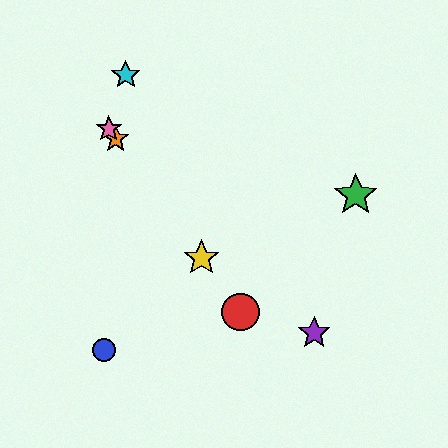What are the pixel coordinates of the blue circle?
The blue circle is at (104, 350).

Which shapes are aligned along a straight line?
The red circle, the yellow star, the orange star, the pink star are aligned along a straight line.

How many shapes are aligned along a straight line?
4 shapes (the red circle, the yellow star, the orange star, the pink star) are aligned along a straight line.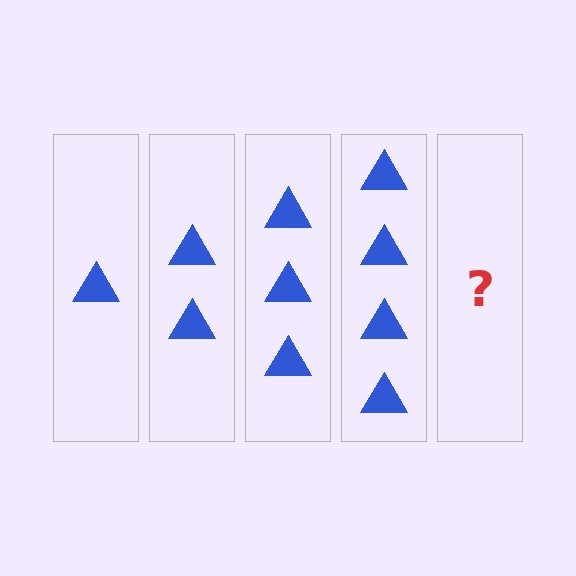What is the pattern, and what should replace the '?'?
The pattern is that each step adds one more triangle. The '?' should be 5 triangles.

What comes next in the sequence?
The next element should be 5 triangles.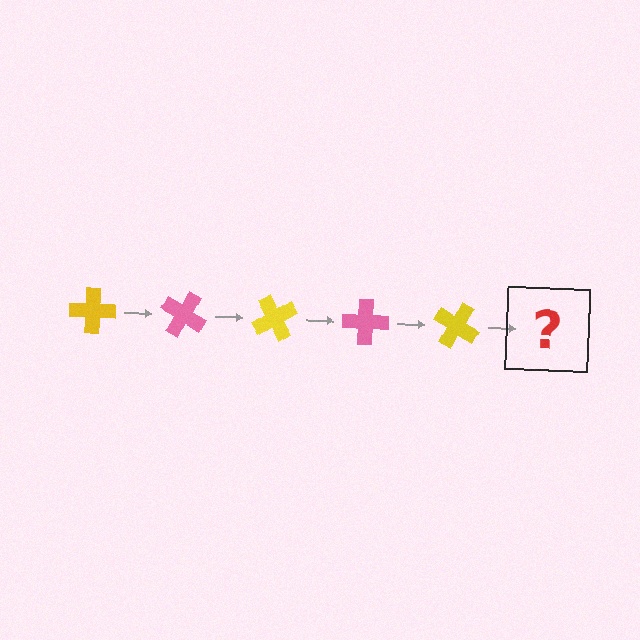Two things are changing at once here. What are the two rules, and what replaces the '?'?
The two rules are that it rotates 30 degrees each step and the color cycles through yellow and pink. The '?' should be a pink cross, rotated 150 degrees from the start.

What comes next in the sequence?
The next element should be a pink cross, rotated 150 degrees from the start.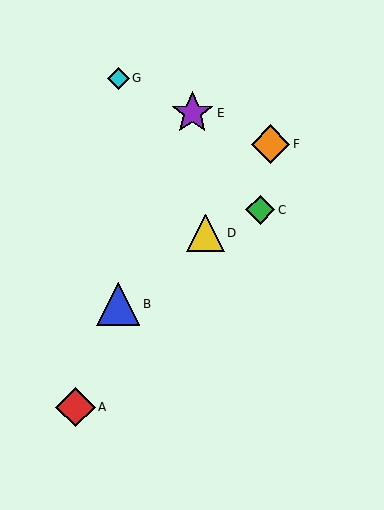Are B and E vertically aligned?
No, B is at x≈118 and E is at x≈192.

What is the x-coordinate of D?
Object D is at x≈205.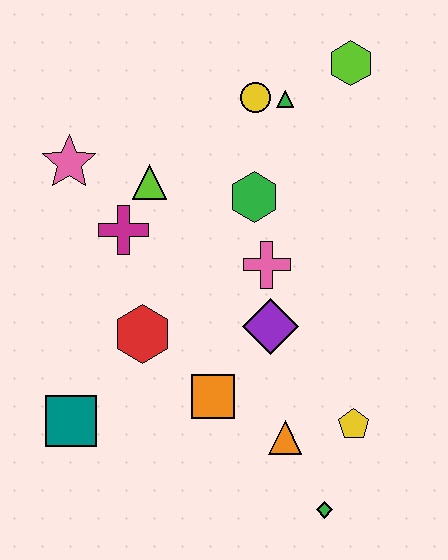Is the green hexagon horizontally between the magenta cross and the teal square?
No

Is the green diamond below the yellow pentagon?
Yes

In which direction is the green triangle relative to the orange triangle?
The green triangle is above the orange triangle.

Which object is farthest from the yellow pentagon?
The pink star is farthest from the yellow pentagon.